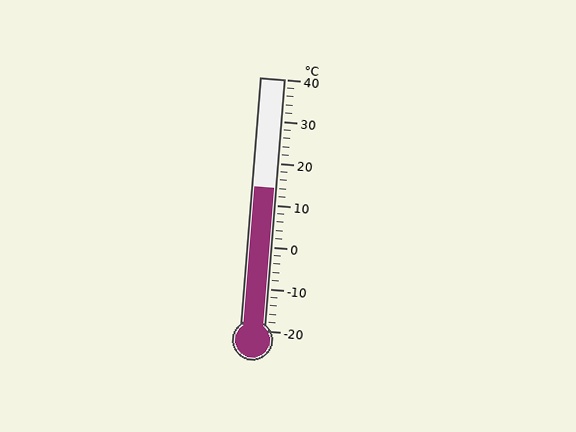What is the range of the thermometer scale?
The thermometer scale ranges from -20°C to 40°C.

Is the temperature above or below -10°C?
The temperature is above -10°C.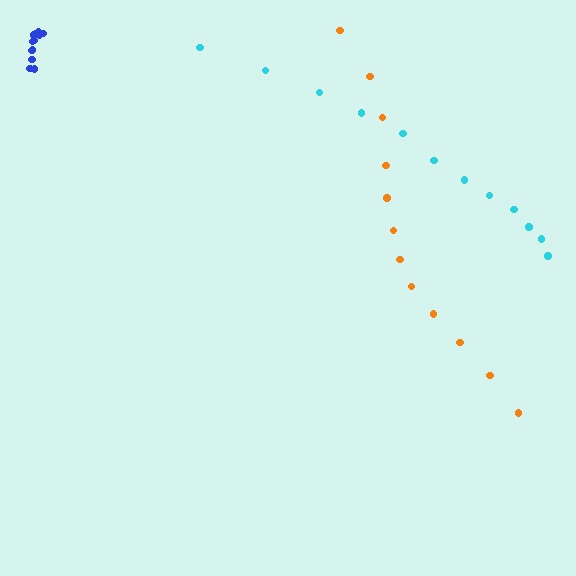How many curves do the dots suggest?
There are 3 distinct paths.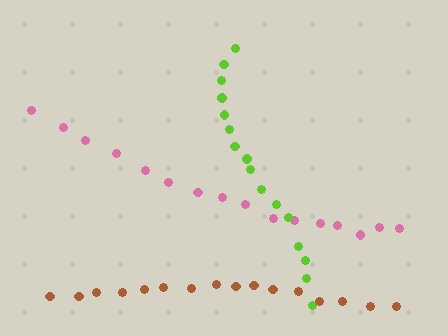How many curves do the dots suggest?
There are 3 distinct paths.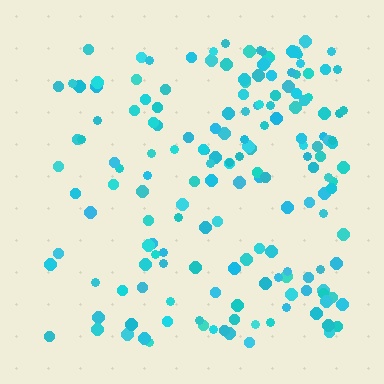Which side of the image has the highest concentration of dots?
The right.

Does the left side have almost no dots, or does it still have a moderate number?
Still a moderate number, just noticeably fewer than the right.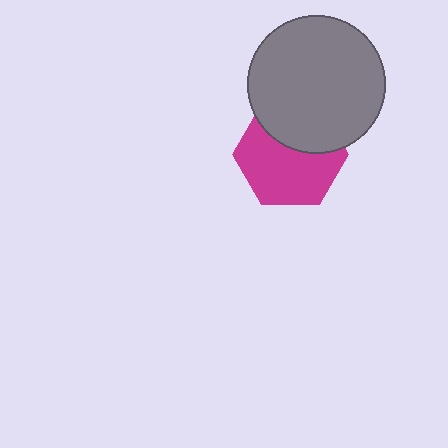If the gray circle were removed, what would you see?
You would see the complete magenta hexagon.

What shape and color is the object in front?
The object in front is a gray circle.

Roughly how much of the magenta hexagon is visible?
About half of it is visible (roughly 64%).